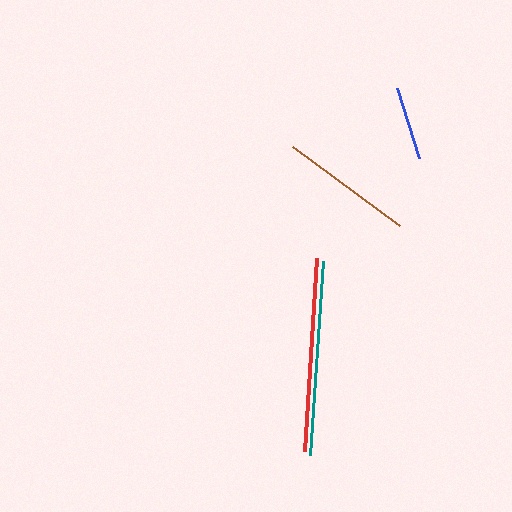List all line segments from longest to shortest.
From longest to shortest: teal, red, brown, blue.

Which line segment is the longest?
The teal line is the longest at approximately 194 pixels.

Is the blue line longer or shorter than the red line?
The red line is longer than the blue line.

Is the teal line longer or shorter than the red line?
The teal line is longer than the red line.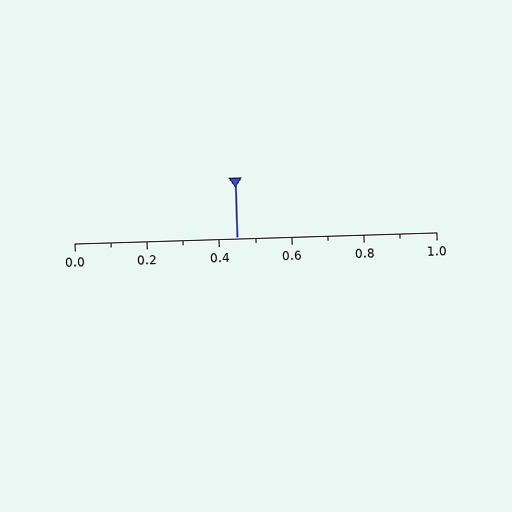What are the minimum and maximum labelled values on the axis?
The axis runs from 0.0 to 1.0.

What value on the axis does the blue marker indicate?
The marker indicates approximately 0.45.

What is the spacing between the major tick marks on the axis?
The major ticks are spaced 0.2 apart.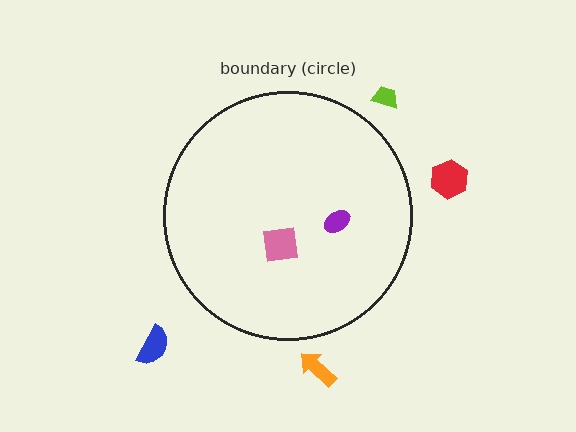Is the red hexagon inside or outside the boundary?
Outside.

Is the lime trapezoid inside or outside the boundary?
Outside.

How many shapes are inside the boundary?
2 inside, 4 outside.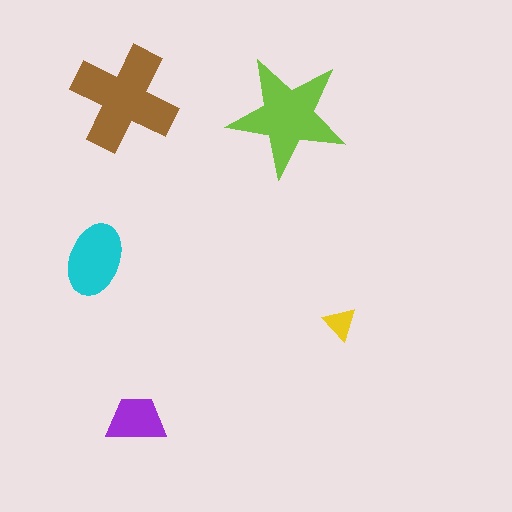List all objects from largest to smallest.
The brown cross, the lime star, the cyan ellipse, the purple trapezoid, the yellow triangle.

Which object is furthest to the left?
The cyan ellipse is leftmost.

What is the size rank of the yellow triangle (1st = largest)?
5th.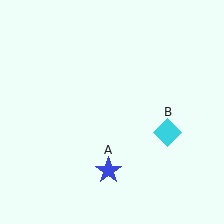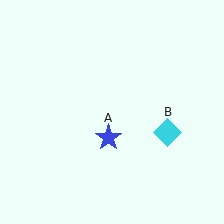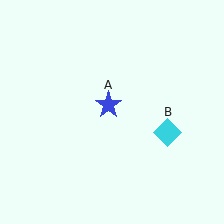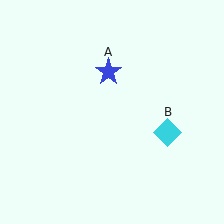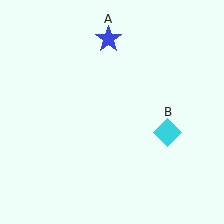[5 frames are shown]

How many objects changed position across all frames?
1 object changed position: blue star (object A).